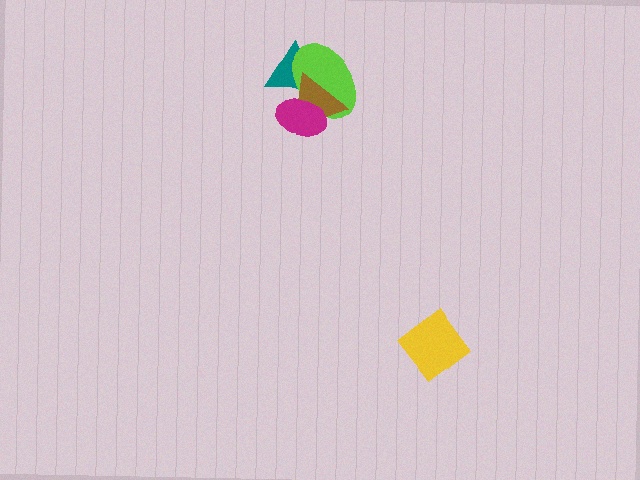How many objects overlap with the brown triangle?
3 objects overlap with the brown triangle.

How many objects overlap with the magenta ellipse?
3 objects overlap with the magenta ellipse.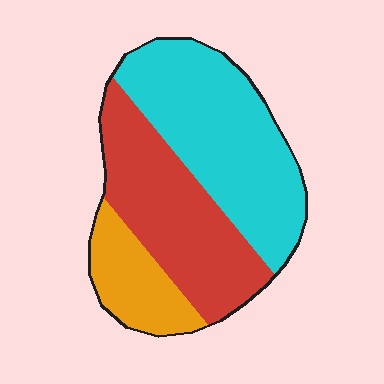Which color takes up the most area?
Cyan, at roughly 45%.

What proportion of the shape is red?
Red takes up about three eighths (3/8) of the shape.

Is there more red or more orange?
Red.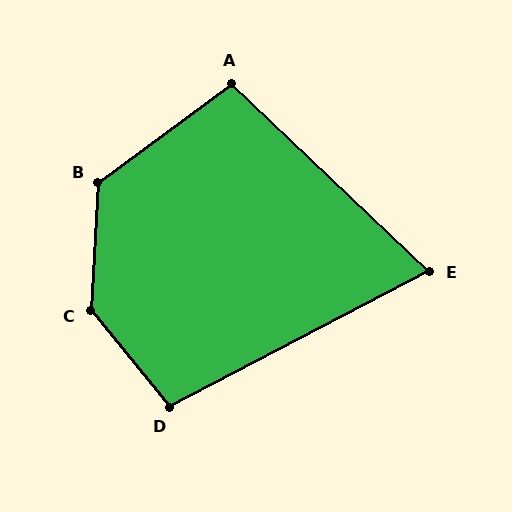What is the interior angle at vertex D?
Approximately 102 degrees (obtuse).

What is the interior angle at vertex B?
Approximately 130 degrees (obtuse).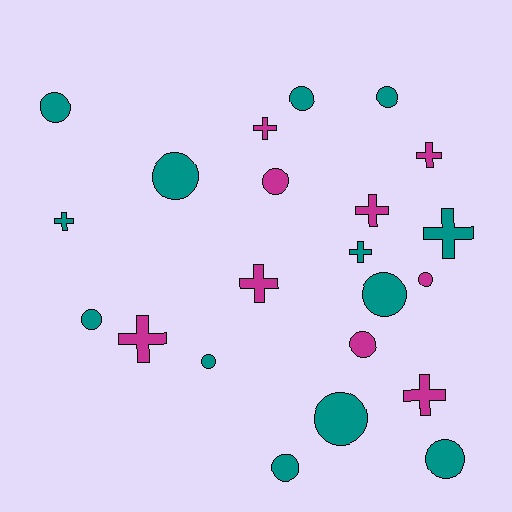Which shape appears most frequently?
Circle, with 13 objects.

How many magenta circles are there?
There are 3 magenta circles.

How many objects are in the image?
There are 22 objects.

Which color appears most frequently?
Teal, with 13 objects.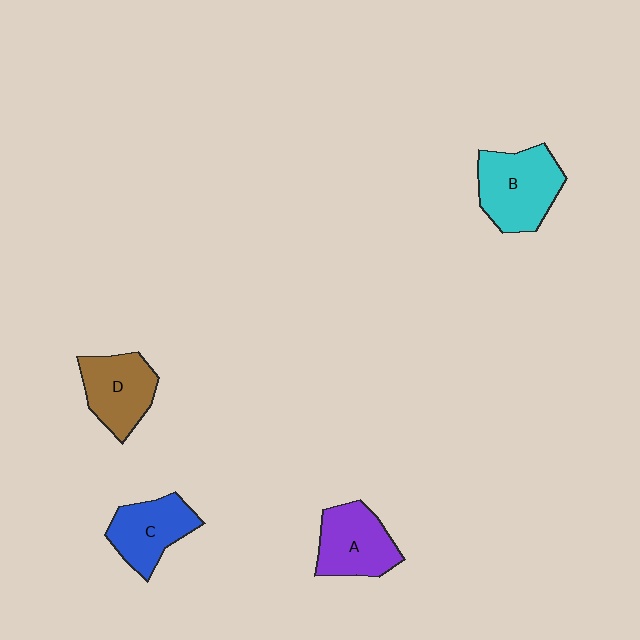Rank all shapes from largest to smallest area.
From largest to smallest: B (cyan), A (purple), D (brown), C (blue).